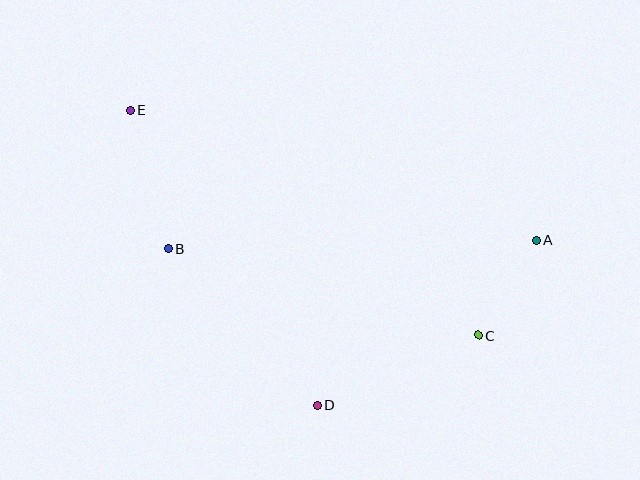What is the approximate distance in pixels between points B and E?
The distance between B and E is approximately 144 pixels.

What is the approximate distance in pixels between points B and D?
The distance between B and D is approximately 217 pixels.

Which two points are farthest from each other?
Points A and E are farthest from each other.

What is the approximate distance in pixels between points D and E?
The distance between D and E is approximately 350 pixels.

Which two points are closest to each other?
Points A and C are closest to each other.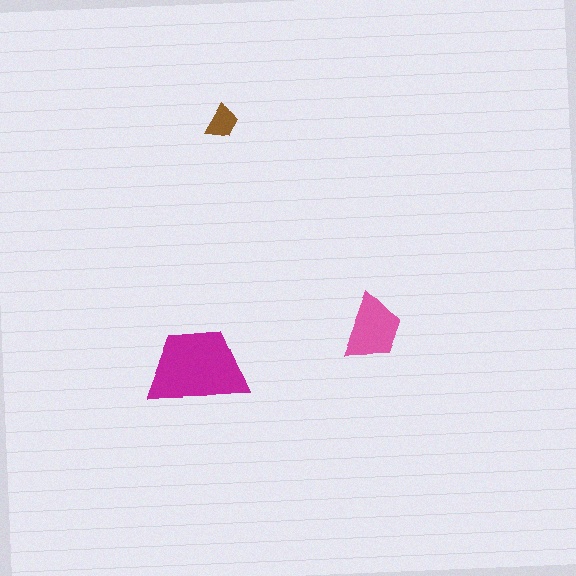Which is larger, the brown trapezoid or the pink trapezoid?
The pink one.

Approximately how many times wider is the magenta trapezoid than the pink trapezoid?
About 1.5 times wider.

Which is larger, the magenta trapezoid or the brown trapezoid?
The magenta one.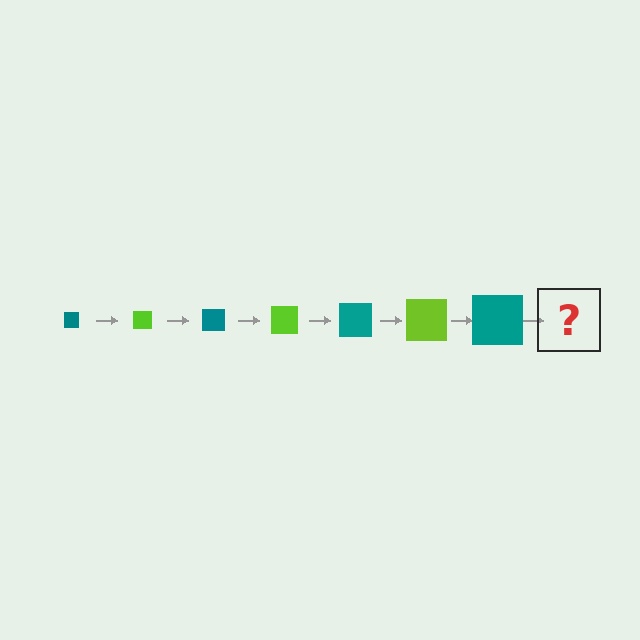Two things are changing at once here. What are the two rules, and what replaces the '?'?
The two rules are that the square grows larger each step and the color cycles through teal and lime. The '?' should be a lime square, larger than the previous one.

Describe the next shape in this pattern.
It should be a lime square, larger than the previous one.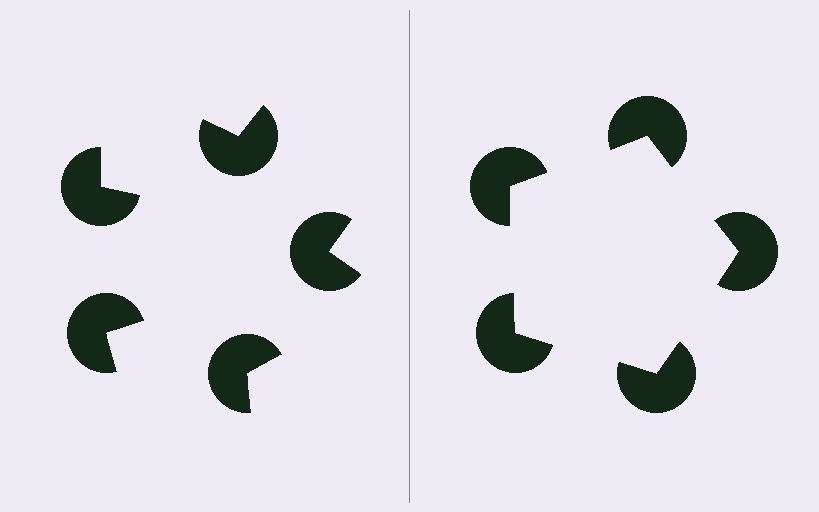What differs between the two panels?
The pac-man discs are positioned identically on both sides; only the wedge orientations differ. On the right they align to a pentagon; on the left they are misaligned.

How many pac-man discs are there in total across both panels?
10 — 5 on each side.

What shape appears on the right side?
An illusory pentagon.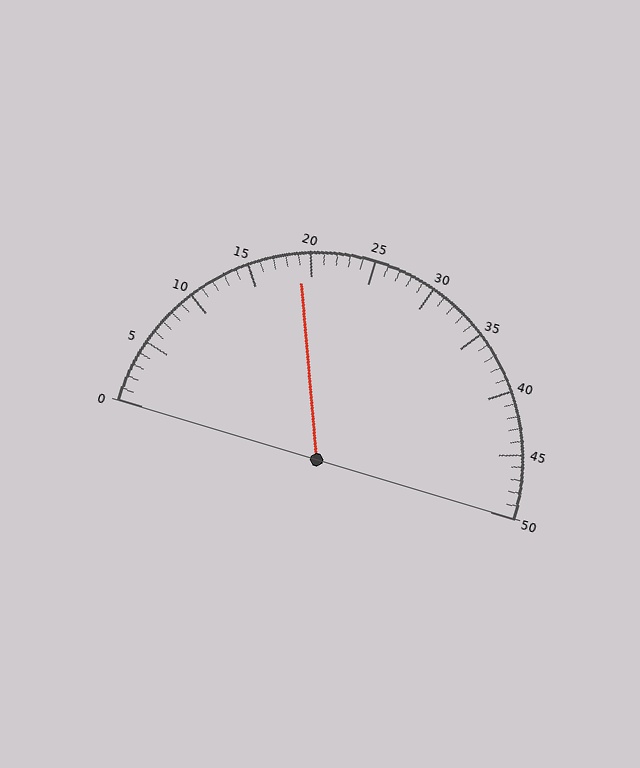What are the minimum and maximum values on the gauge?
The gauge ranges from 0 to 50.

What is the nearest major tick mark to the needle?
The nearest major tick mark is 20.